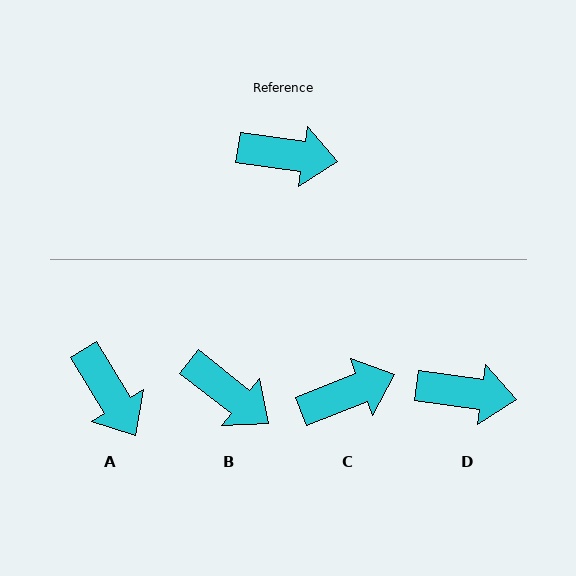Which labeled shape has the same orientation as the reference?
D.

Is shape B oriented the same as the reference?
No, it is off by about 30 degrees.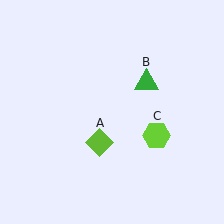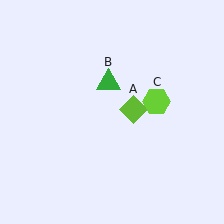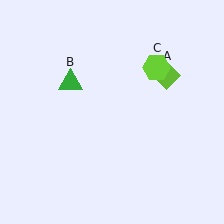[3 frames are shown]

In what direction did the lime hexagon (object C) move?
The lime hexagon (object C) moved up.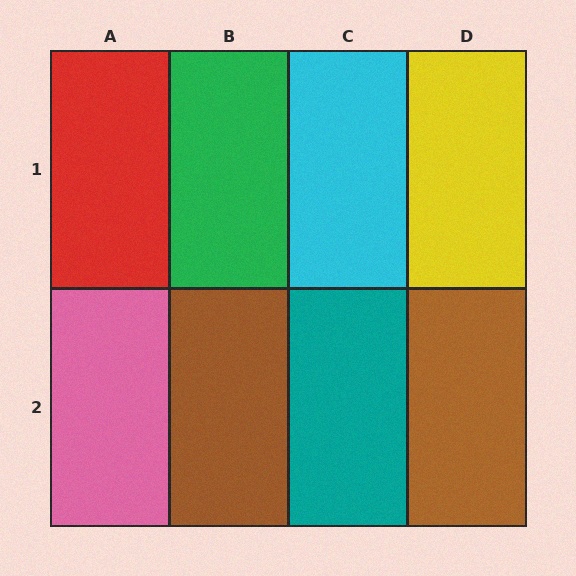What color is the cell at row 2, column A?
Pink.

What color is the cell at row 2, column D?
Brown.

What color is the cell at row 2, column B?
Brown.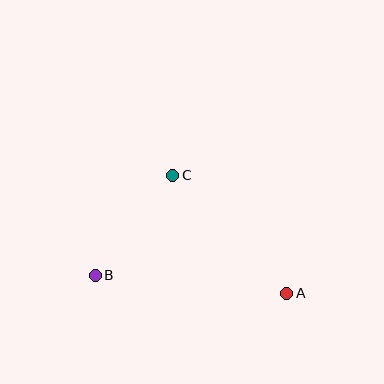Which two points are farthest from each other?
Points A and B are farthest from each other.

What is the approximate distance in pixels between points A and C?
The distance between A and C is approximately 164 pixels.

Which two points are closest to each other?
Points B and C are closest to each other.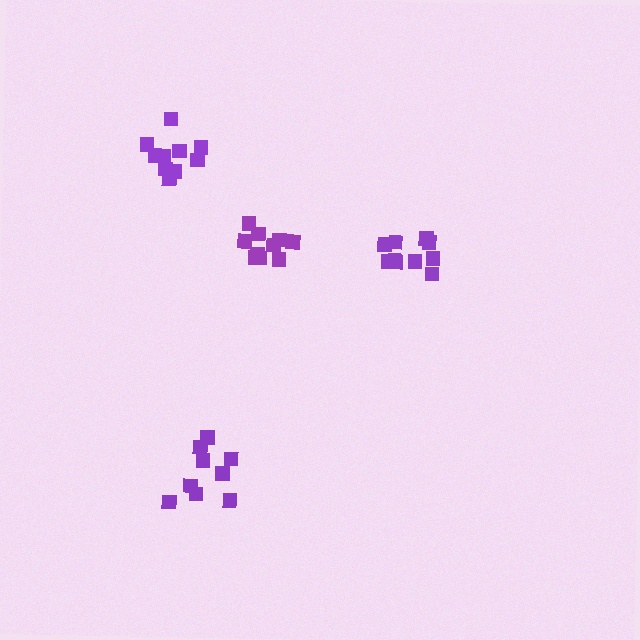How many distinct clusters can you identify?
There are 4 distinct clusters.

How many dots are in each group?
Group 1: 10 dots, Group 2: 9 dots, Group 3: 10 dots, Group 4: 10 dots (39 total).